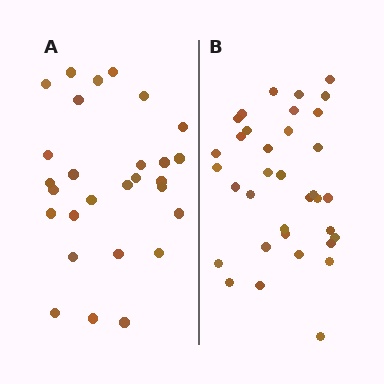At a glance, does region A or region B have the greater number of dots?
Region B (the right region) has more dots.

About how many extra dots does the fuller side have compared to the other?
Region B has roughly 8 or so more dots than region A.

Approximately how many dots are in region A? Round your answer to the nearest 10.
About 30 dots. (The exact count is 28, which rounds to 30.)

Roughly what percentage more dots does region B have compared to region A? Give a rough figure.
About 25% more.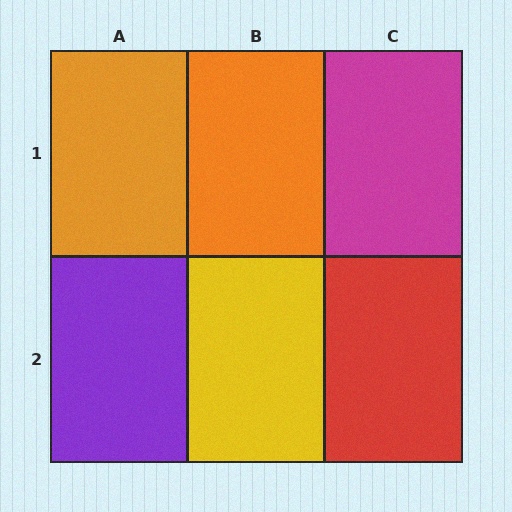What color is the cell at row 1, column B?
Orange.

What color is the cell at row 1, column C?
Magenta.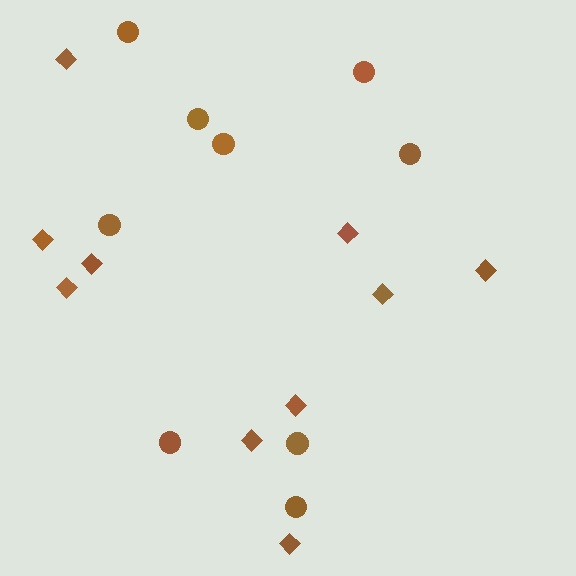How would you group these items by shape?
There are 2 groups: one group of diamonds (10) and one group of circles (9).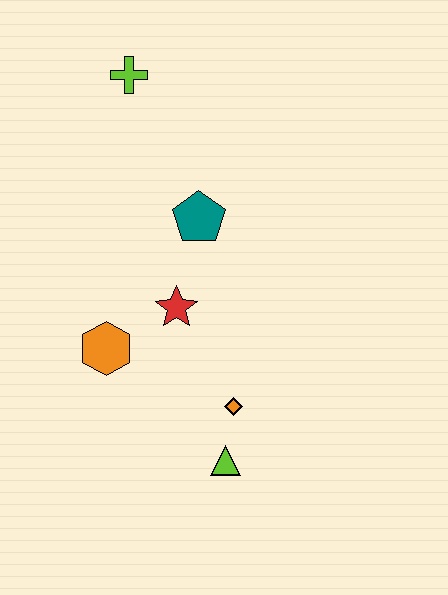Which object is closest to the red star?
The orange hexagon is closest to the red star.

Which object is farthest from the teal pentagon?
The lime triangle is farthest from the teal pentagon.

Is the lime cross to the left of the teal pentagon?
Yes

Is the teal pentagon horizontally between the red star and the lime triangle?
Yes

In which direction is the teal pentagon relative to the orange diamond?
The teal pentagon is above the orange diamond.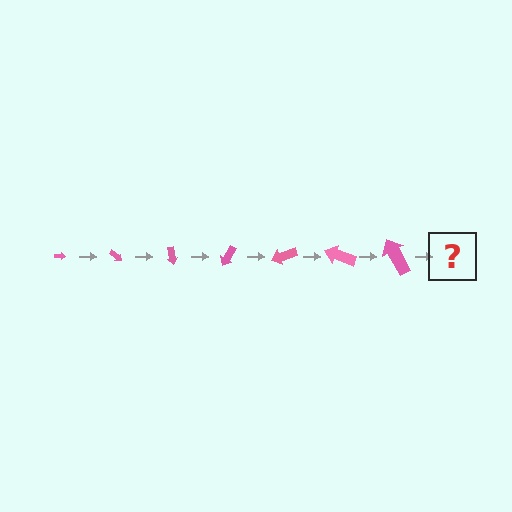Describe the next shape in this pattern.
It should be an arrow, larger than the previous one and rotated 280 degrees from the start.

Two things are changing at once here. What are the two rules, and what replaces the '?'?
The two rules are that the arrow grows larger each step and it rotates 40 degrees each step. The '?' should be an arrow, larger than the previous one and rotated 280 degrees from the start.